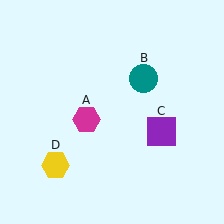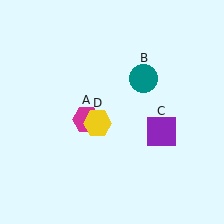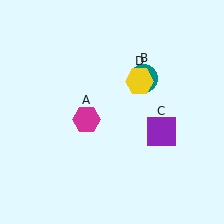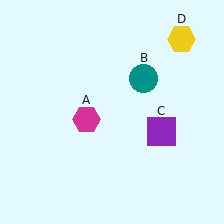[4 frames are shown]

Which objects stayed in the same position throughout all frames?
Magenta hexagon (object A) and teal circle (object B) and purple square (object C) remained stationary.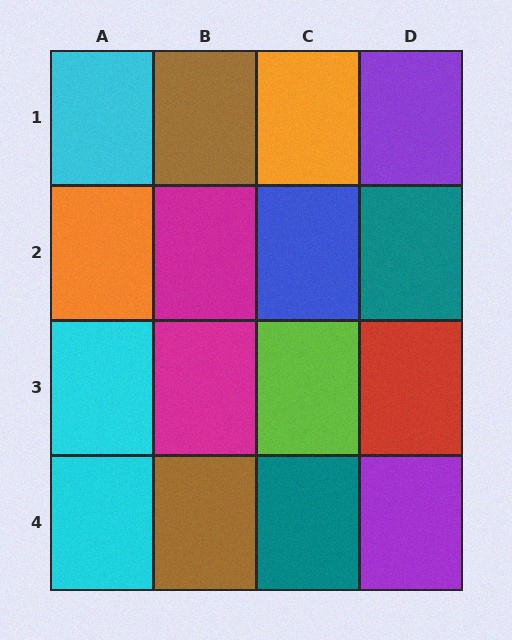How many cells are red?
1 cell is red.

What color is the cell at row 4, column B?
Brown.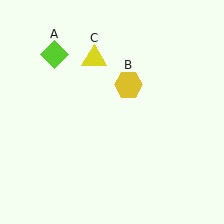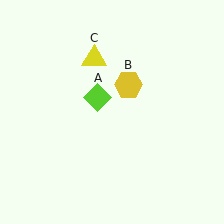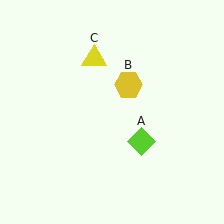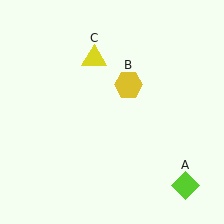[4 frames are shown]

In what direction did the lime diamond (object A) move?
The lime diamond (object A) moved down and to the right.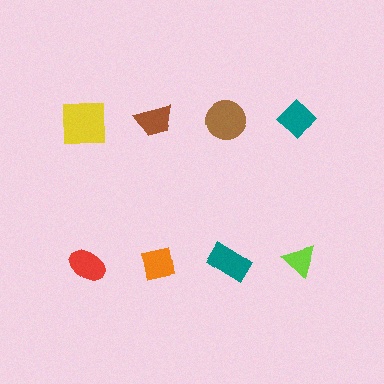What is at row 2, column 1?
A red ellipse.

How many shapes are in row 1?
4 shapes.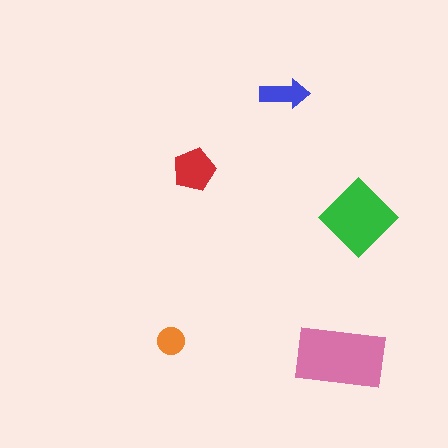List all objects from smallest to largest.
The orange circle, the blue arrow, the red pentagon, the green diamond, the pink rectangle.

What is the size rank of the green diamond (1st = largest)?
2nd.